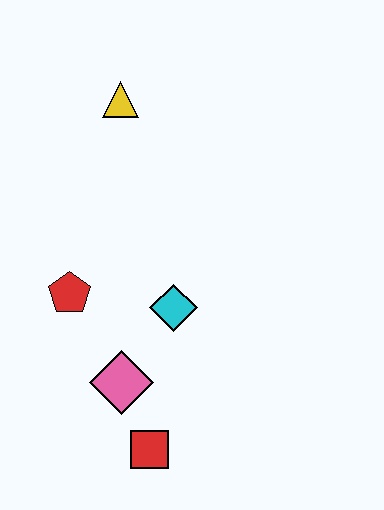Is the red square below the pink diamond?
Yes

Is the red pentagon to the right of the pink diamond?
No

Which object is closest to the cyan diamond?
The pink diamond is closest to the cyan diamond.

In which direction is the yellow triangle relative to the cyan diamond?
The yellow triangle is above the cyan diamond.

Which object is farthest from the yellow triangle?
The red square is farthest from the yellow triangle.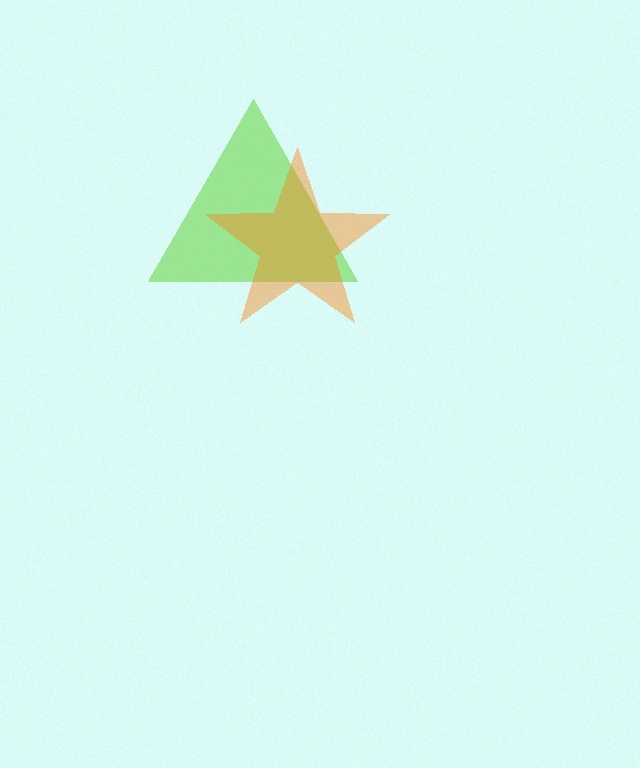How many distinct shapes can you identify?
There are 2 distinct shapes: a lime triangle, an orange star.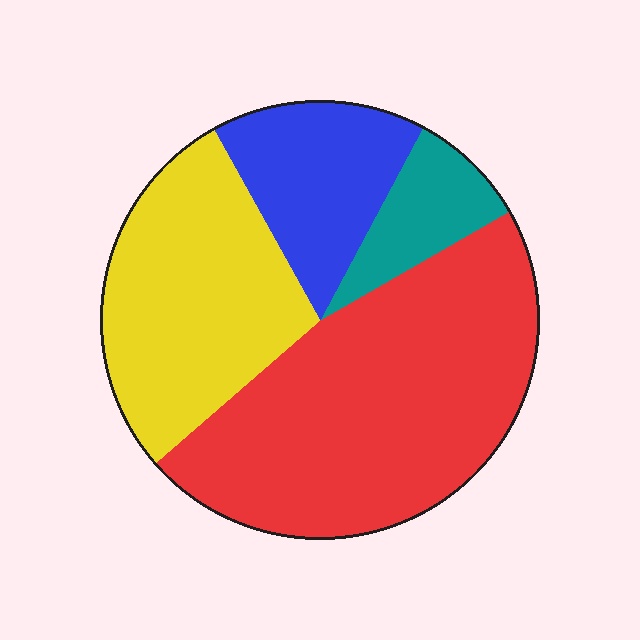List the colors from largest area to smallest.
From largest to smallest: red, yellow, blue, teal.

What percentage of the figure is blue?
Blue covers about 15% of the figure.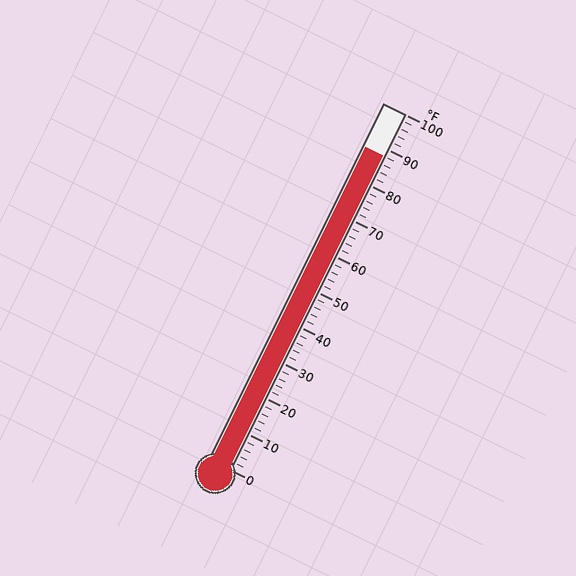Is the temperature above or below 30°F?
The temperature is above 30°F.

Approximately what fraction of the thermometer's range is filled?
The thermometer is filled to approximately 90% of its range.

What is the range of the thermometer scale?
The thermometer scale ranges from 0°F to 100°F.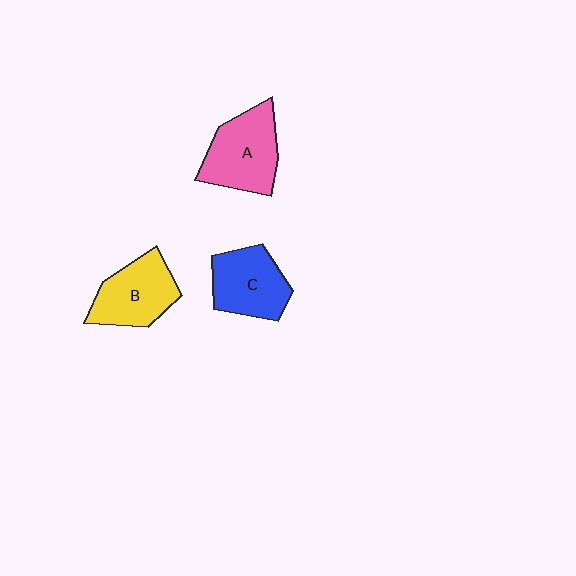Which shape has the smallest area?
Shape C (blue).